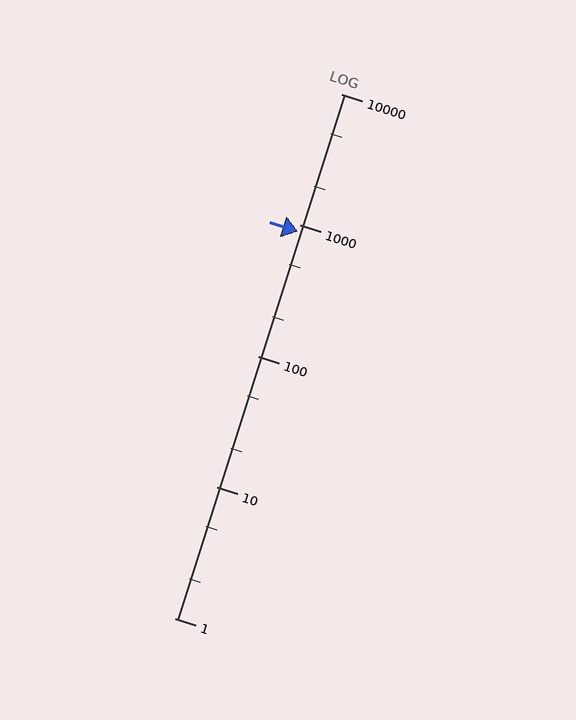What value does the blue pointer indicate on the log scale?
The pointer indicates approximately 890.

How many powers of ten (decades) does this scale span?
The scale spans 4 decades, from 1 to 10000.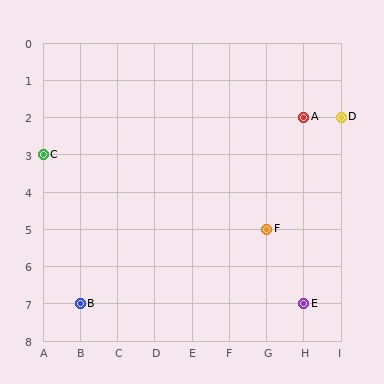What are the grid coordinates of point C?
Point C is at grid coordinates (A, 3).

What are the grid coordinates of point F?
Point F is at grid coordinates (G, 5).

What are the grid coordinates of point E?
Point E is at grid coordinates (H, 7).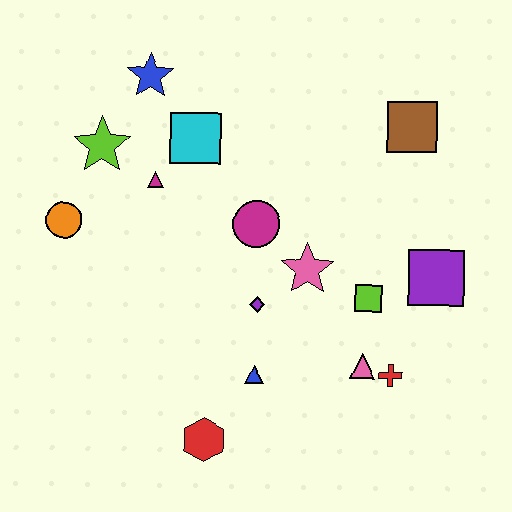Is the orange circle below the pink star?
No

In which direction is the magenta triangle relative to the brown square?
The magenta triangle is to the left of the brown square.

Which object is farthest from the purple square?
The orange circle is farthest from the purple square.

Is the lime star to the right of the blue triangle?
No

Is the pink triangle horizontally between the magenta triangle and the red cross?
Yes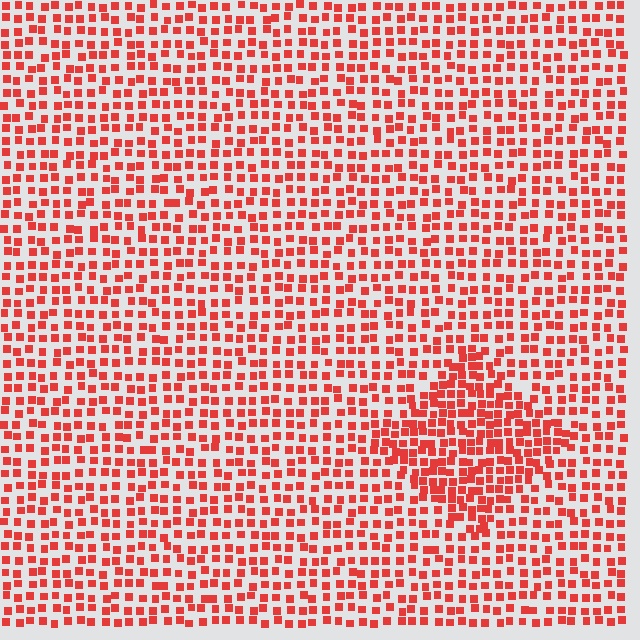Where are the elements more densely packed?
The elements are more densely packed inside the diamond boundary.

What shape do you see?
I see a diamond.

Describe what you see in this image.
The image contains small red elements arranged at two different densities. A diamond-shaped region is visible where the elements are more densely packed than the surrounding area.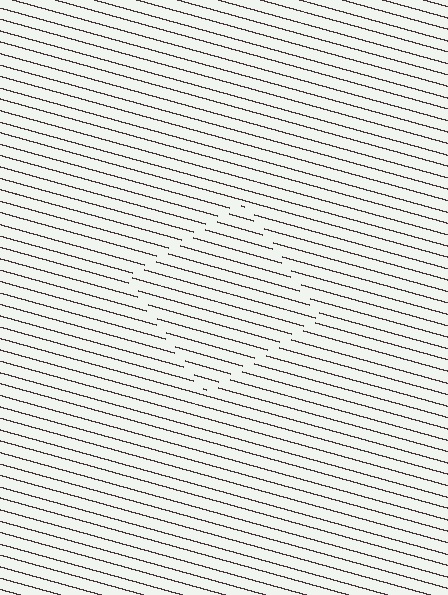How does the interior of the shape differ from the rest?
The interior of the shape contains the same grating, shifted by half a period — the contour is defined by the phase discontinuity where line-ends from the inner and outer gratings abut.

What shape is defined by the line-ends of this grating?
An illusory square. The interior of the shape contains the same grating, shifted by half a period — the contour is defined by the phase discontinuity where line-ends from the inner and outer gratings abut.